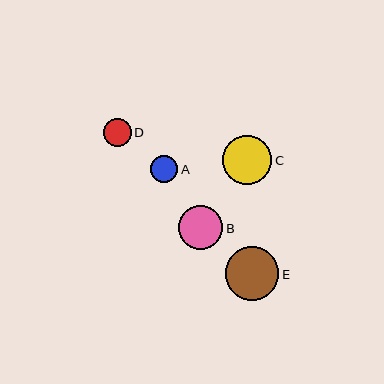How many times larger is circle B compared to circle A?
Circle B is approximately 1.6 times the size of circle A.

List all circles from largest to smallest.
From largest to smallest: E, C, B, D, A.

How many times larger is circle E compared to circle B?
Circle E is approximately 1.2 times the size of circle B.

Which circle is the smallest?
Circle A is the smallest with a size of approximately 27 pixels.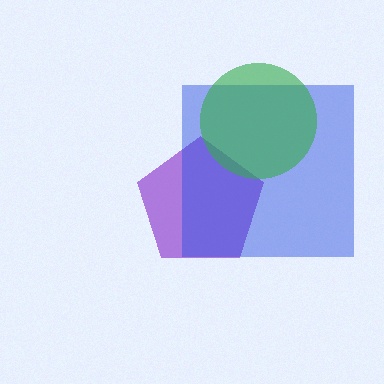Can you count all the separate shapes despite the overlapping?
Yes, there are 3 separate shapes.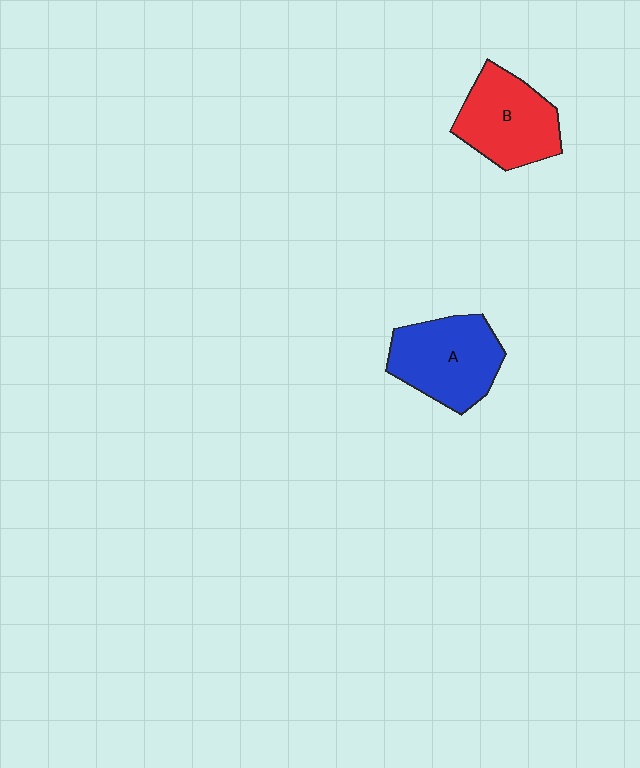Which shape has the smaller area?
Shape B (red).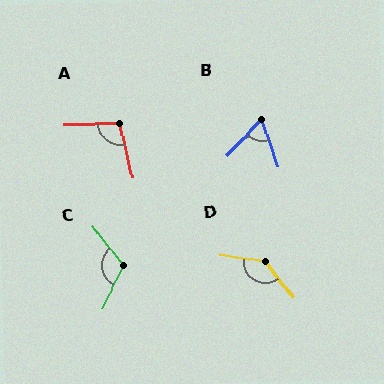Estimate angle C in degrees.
Approximately 116 degrees.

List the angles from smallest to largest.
B (63°), A (102°), C (116°), D (136°).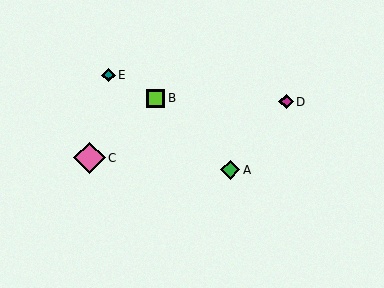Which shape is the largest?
The pink diamond (labeled C) is the largest.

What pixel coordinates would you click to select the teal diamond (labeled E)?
Click at (108, 75) to select the teal diamond E.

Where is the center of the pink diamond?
The center of the pink diamond is at (89, 158).